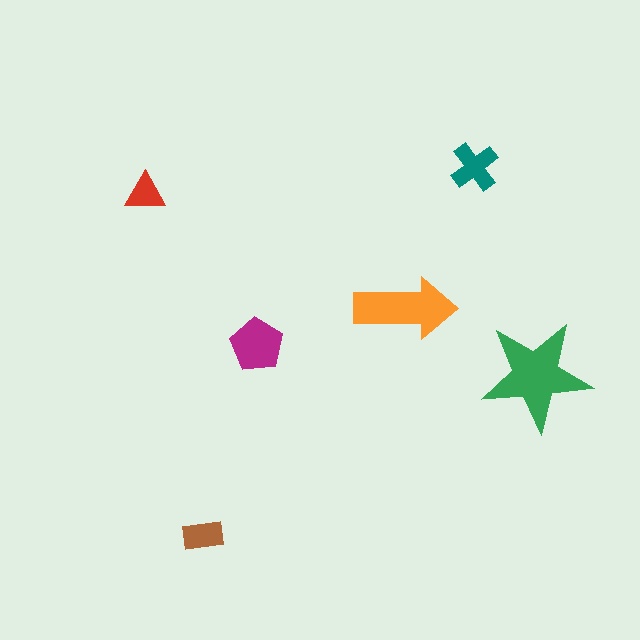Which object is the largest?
The green star.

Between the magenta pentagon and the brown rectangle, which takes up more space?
The magenta pentagon.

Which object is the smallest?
The red triangle.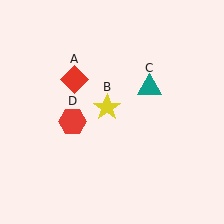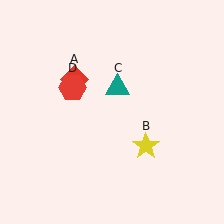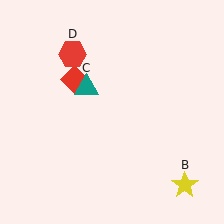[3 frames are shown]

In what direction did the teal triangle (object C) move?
The teal triangle (object C) moved left.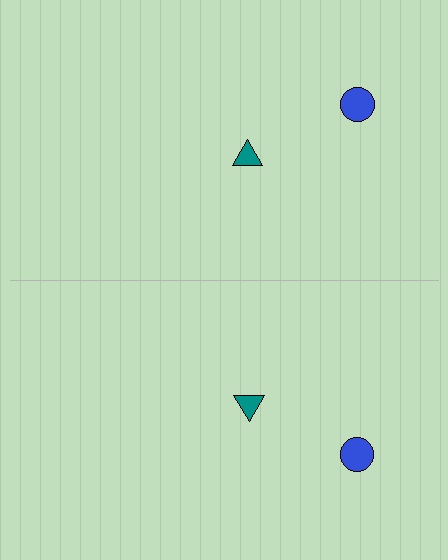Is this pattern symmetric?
Yes, this pattern has bilateral (reflection) symmetry.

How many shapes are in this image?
There are 4 shapes in this image.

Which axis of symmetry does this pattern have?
The pattern has a horizontal axis of symmetry running through the center of the image.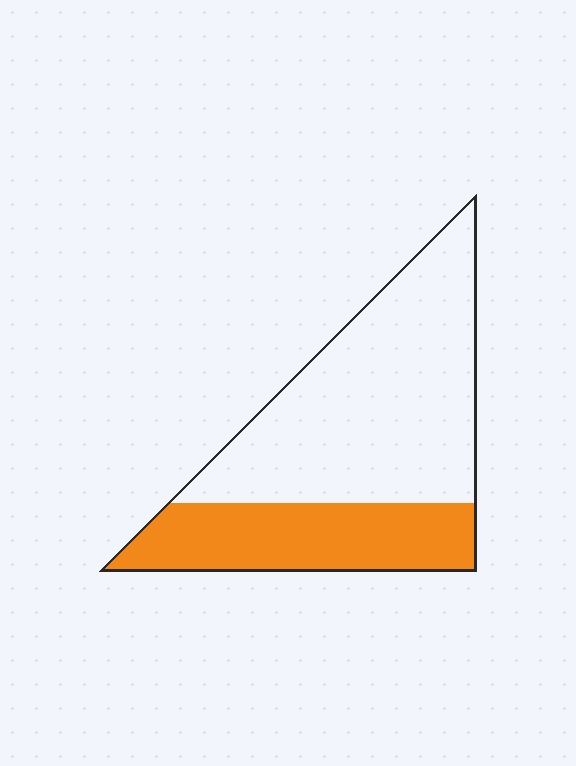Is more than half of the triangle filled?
No.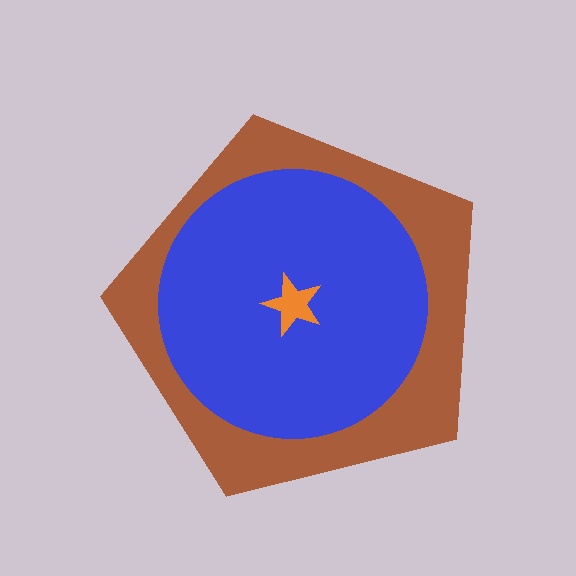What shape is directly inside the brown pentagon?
The blue circle.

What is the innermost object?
The orange star.